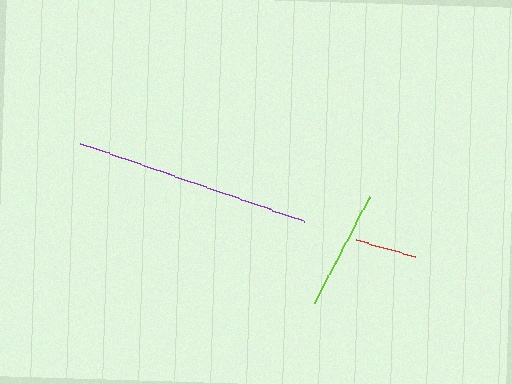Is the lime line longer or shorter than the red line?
The lime line is longer than the red line.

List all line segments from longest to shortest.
From longest to shortest: purple, lime, red.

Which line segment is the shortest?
The red line is the shortest at approximately 62 pixels.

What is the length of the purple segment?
The purple segment is approximately 237 pixels long.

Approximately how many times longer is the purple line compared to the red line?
The purple line is approximately 3.8 times the length of the red line.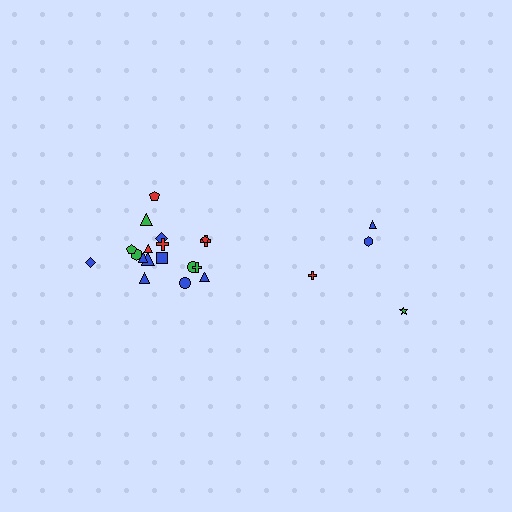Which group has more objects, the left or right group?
The left group.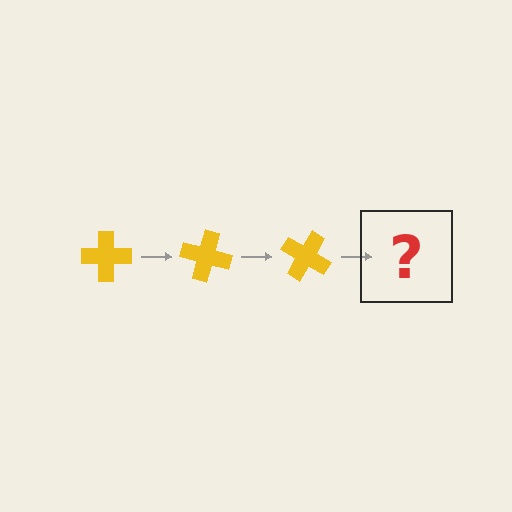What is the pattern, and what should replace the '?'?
The pattern is that the cross rotates 15 degrees each step. The '?' should be a yellow cross rotated 45 degrees.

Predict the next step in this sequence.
The next step is a yellow cross rotated 45 degrees.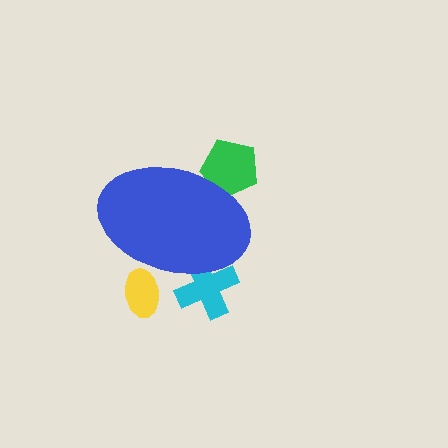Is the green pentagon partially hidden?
Yes, the green pentagon is partially hidden behind the blue ellipse.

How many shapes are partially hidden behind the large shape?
3 shapes are partially hidden.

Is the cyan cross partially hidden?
Yes, the cyan cross is partially hidden behind the blue ellipse.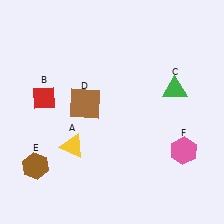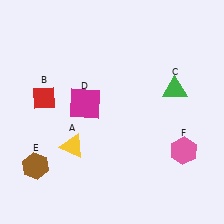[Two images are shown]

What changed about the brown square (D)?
In Image 1, D is brown. In Image 2, it changed to magenta.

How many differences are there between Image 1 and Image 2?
There is 1 difference between the two images.